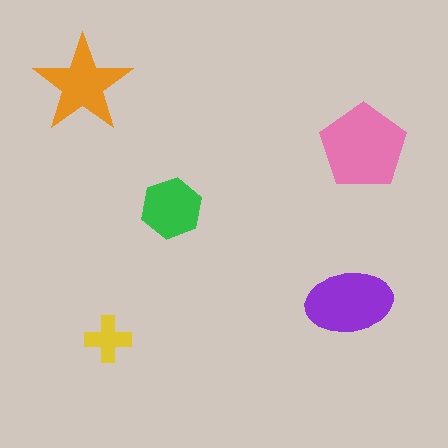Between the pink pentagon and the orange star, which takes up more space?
The pink pentagon.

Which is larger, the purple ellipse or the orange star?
The purple ellipse.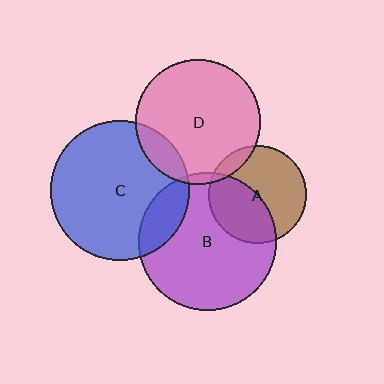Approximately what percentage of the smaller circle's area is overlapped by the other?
Approximately 10%.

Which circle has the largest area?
Circle C (blue).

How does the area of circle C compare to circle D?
Approximately 1.2 times.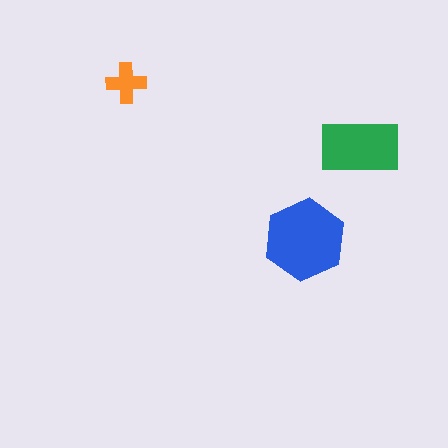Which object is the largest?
The blue hexagon.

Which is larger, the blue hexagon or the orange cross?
The blue hexagon.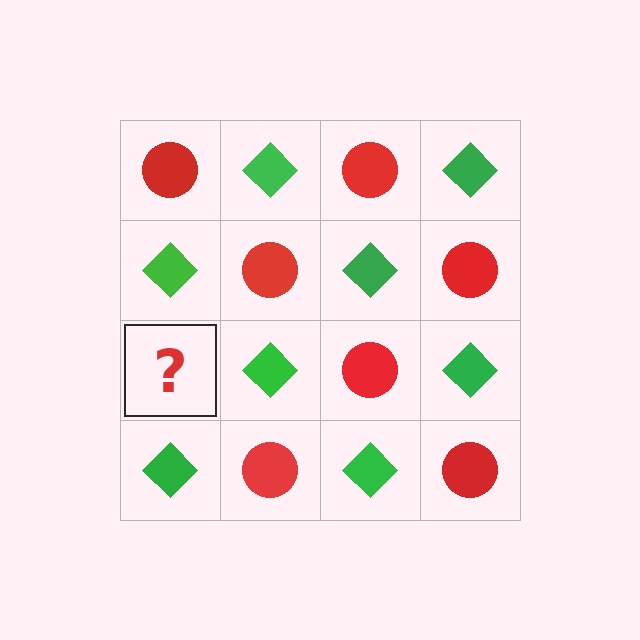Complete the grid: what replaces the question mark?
The question mark should be replaced with a red circle.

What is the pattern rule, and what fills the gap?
The rule is that it alternates red circle and green diamond in a checkerboard pattern. The gap should be filled with a red circle.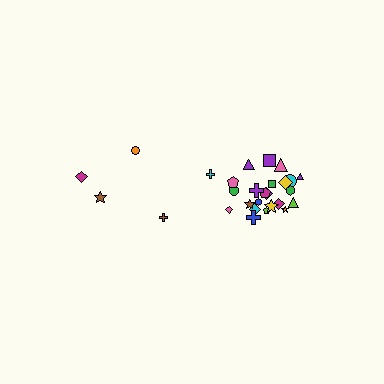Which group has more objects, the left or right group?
The right group.